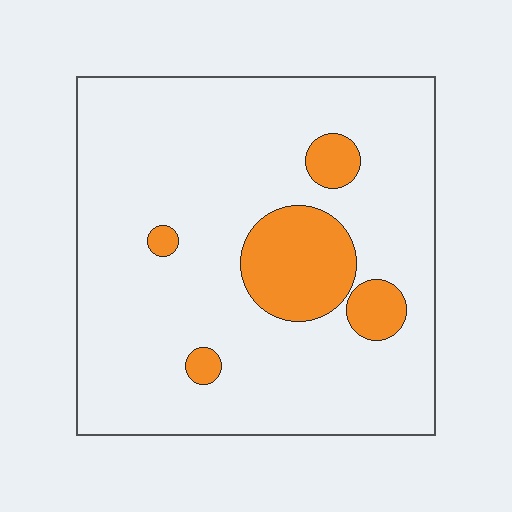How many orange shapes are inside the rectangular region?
5.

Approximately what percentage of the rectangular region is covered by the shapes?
Approximately 15%.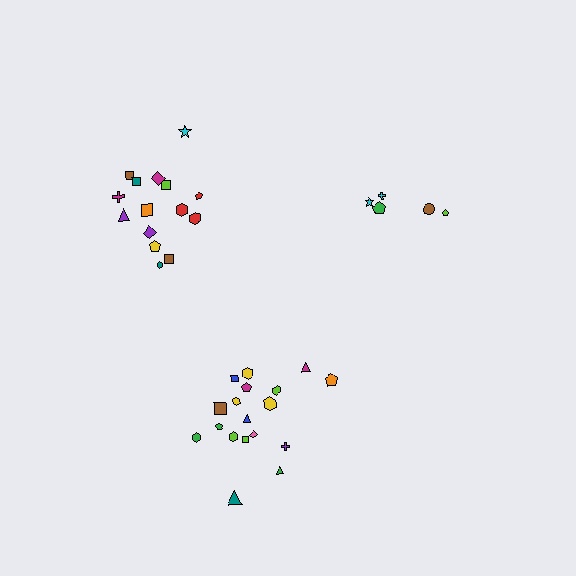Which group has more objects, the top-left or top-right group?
The top-left group.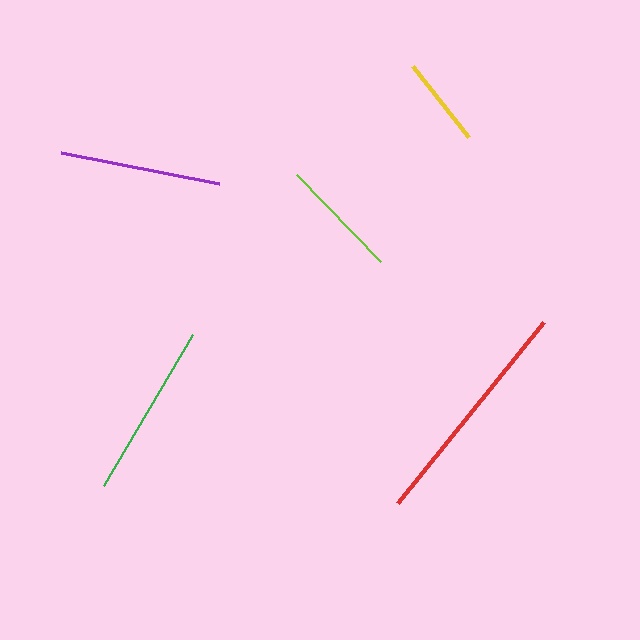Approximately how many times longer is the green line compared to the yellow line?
The green line is approximately 1.9 times the length of the yellow line.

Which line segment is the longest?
The red line is the longest at approximately 233 pixels.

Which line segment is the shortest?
The yellow line is the shortest at approximately 91 pixels.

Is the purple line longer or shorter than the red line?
The red line is longer than the purple line.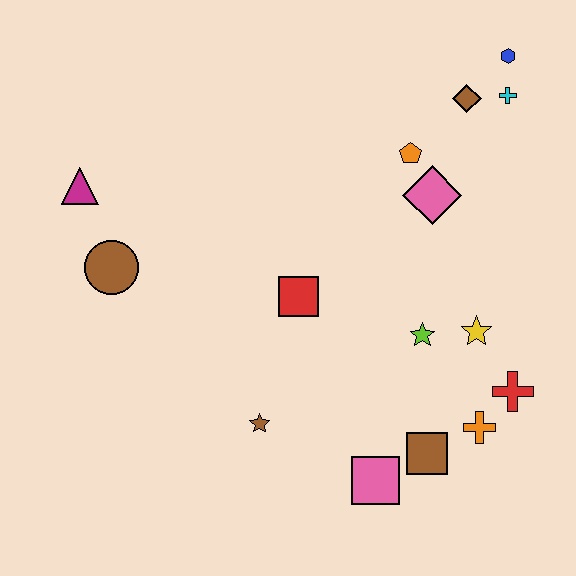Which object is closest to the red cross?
The orange cross is closest to the red cross.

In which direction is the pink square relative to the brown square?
The pink square is to the left of the brown square.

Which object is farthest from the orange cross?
The magenta triangle is farthest from the orange cross.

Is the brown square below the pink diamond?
Yes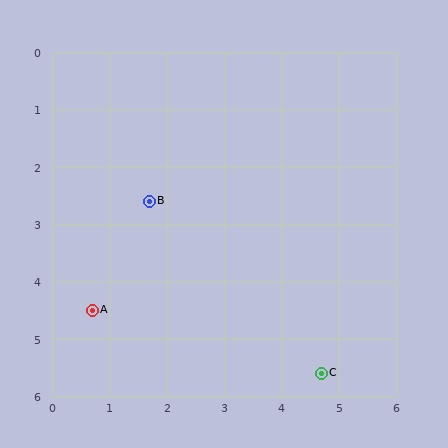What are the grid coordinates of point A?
Point A is at approximately (0.7, 4.5).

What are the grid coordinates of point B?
Point B is at approximately (1.7, 2.6).